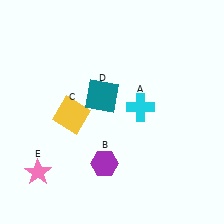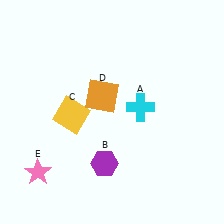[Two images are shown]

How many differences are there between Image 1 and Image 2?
There is 1 difference between the two images.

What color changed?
The square (D) changed from teal in Image 1 to orange in Image 2.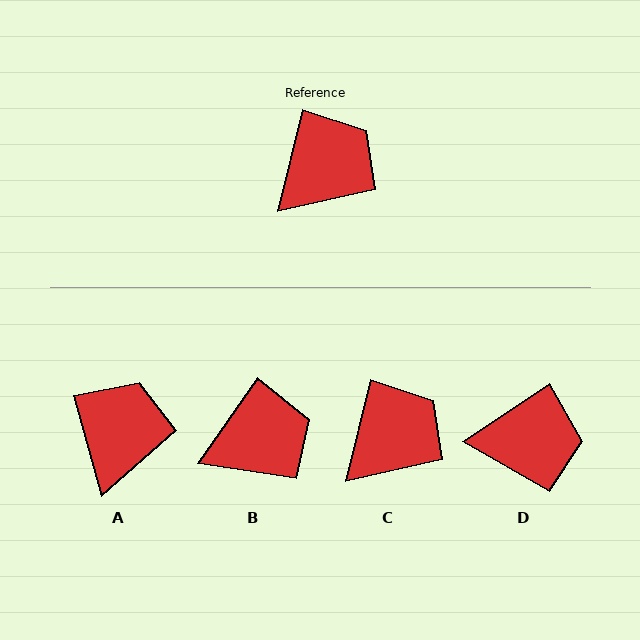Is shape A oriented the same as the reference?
No, it is off by about 29 degrees.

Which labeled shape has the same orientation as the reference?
C.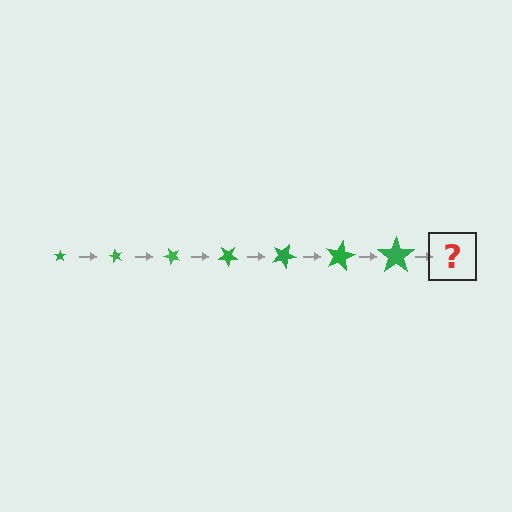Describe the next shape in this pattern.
It should be a star, larger than the previous one and rotated 420 degrees from the start.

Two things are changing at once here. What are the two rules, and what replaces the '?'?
The two rules are that the star grows larger each step and it rotates 60 degrees each step. The '?' should be a star, larger than the previous one and rotated 420 degrees from the start.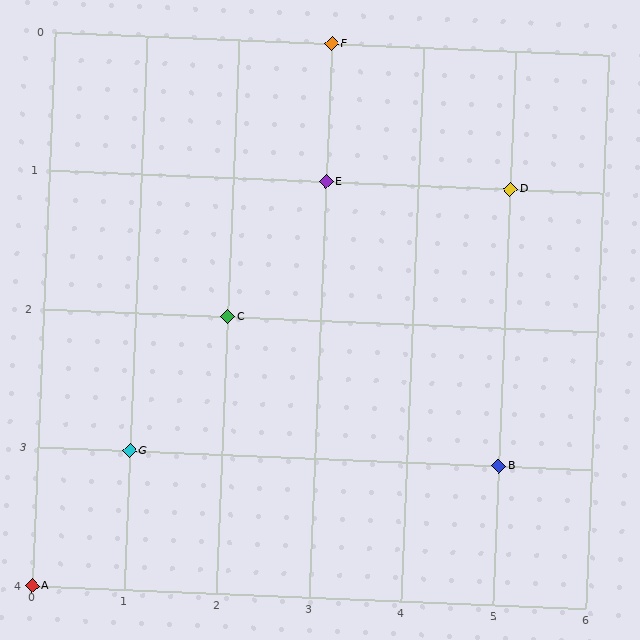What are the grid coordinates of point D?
Point D is at grid coordinates (5, 1).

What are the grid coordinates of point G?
Point G is at grid coordinates (1, 3).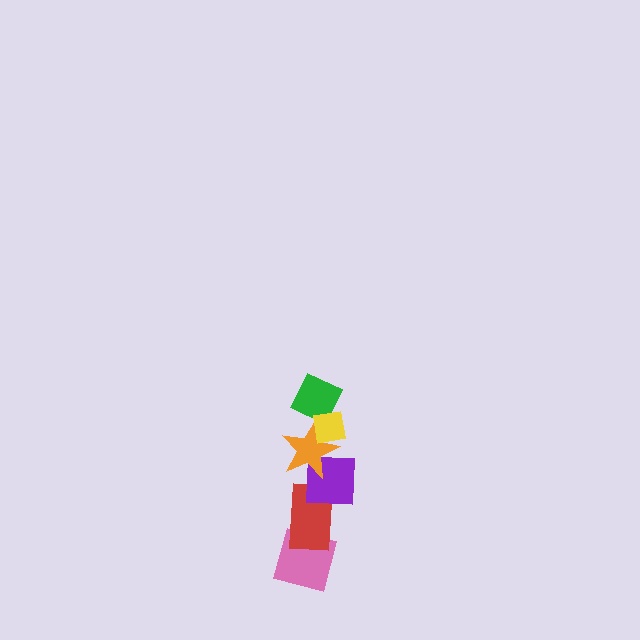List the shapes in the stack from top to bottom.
From top to bottom: the yellow square, the green diamond, the orange star, the purple square, the red rectangle, the pink diamond.